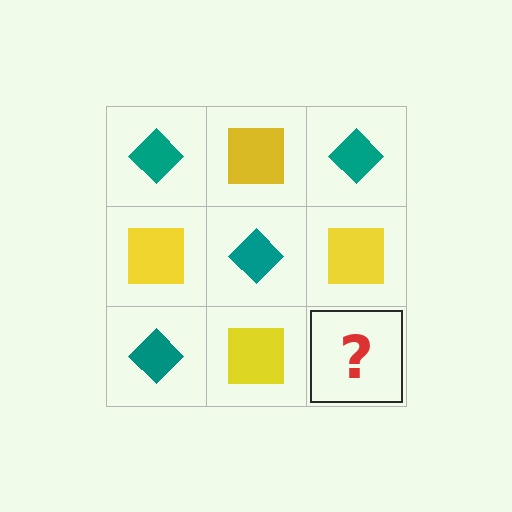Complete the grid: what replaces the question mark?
The question mark should be replaced with a teal diamond.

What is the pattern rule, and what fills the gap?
The rule is that it alternates teal diamond and yellow square in a checkerboard pattern. The gap should be filled with a teal diamond.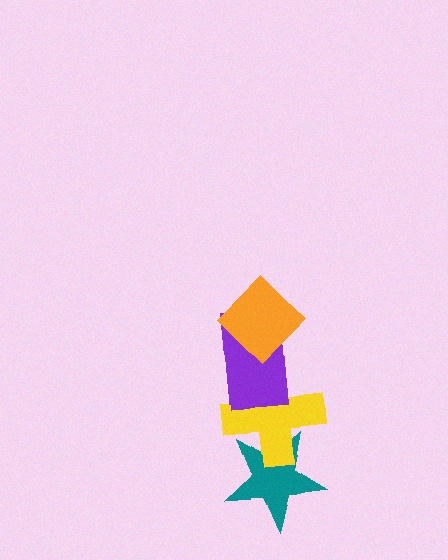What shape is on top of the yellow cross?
The purple rectangle is on top of the yellow cross.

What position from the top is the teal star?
The teal star is 4th from the top.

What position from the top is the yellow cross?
The yellow cross is 3rd from the top.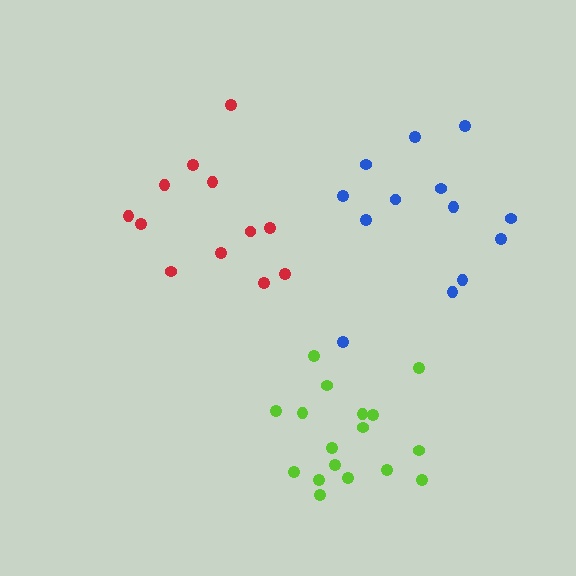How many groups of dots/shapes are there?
There are 3 groups.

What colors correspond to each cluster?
The clusters are colored: lime, blue, red.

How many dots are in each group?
Group 1: 17 dots, Group 2: 13 dots, Group 3: 12 dots (42 total).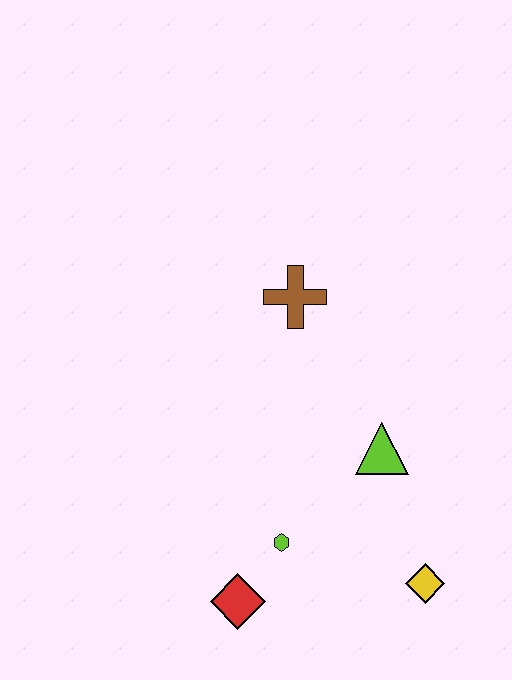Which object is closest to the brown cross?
The lime triangle is closest to the brown cross.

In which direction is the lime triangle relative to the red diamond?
The lime triangle is above the red diamond.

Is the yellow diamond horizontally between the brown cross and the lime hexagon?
No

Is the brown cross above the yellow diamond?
Yes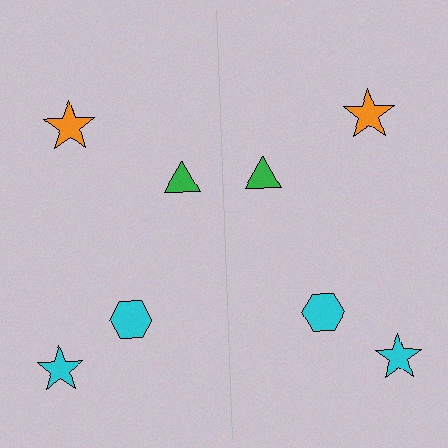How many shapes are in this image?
There are 8 shapes in this image.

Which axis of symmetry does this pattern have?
The pattern has a vertical axis of symmetry running through the center of the image.